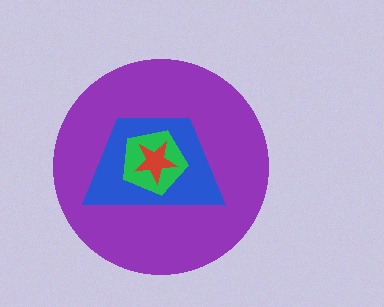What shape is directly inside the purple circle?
The blue trapezoid.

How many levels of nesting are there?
4.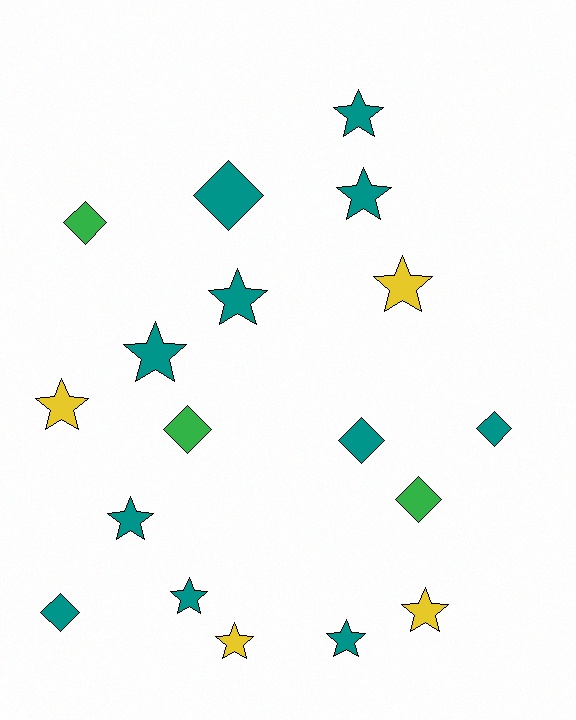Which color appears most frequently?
Teal, with 11 objects.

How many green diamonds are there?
There are 3 green diamonds.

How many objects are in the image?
There are 18 objects.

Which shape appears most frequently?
Star, with 11 objects.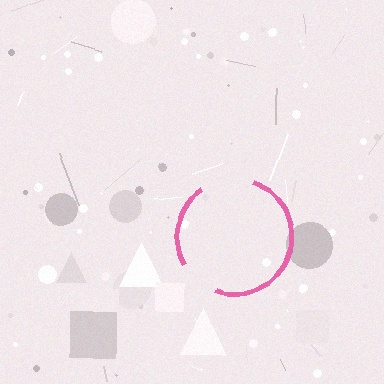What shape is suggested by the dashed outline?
The dashed outline suggests a circle.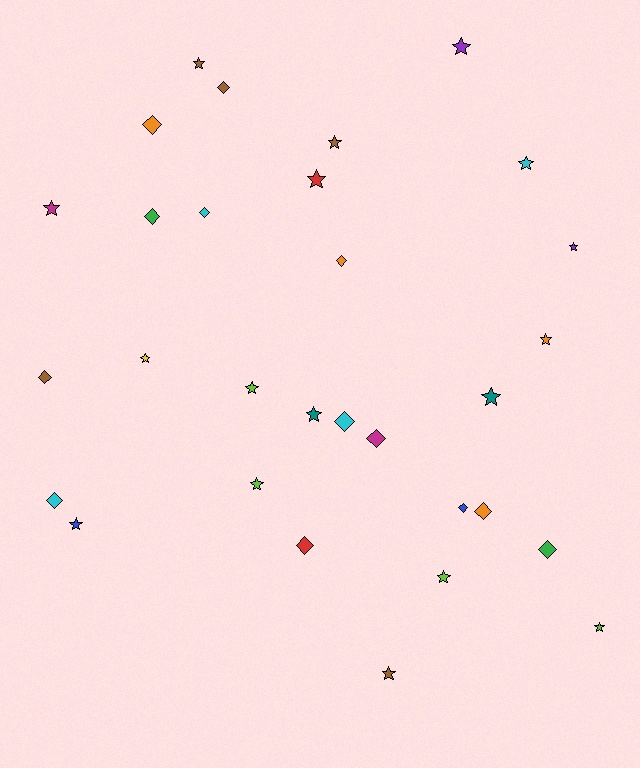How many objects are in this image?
There are 30 objects.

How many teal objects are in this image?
There are 2 teal objects.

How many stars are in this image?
There are 17 stars.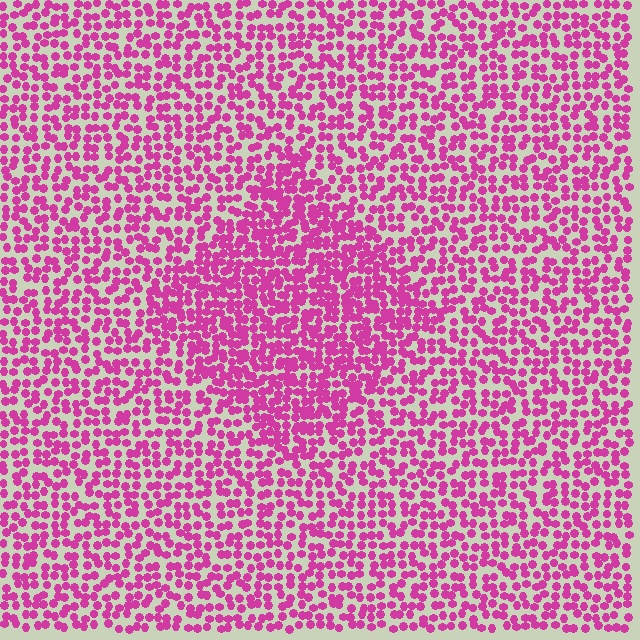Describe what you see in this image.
The image contains small magenta elements arranged at two different densities. A diamond-shaped region is visible where the elements are more densely packed than the surrounding area.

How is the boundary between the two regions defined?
The boundary is defined by a change in element density (approximately 1.6x ratio). All elements are the same color, size, and shape.